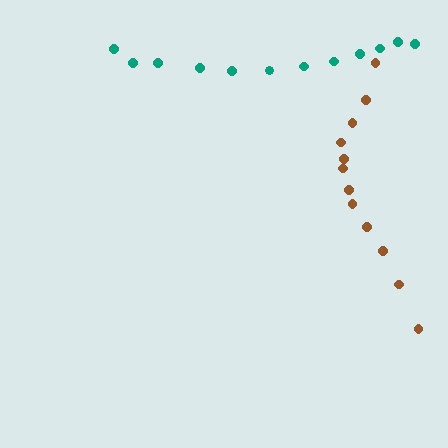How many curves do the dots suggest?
There are 2 distinct paths.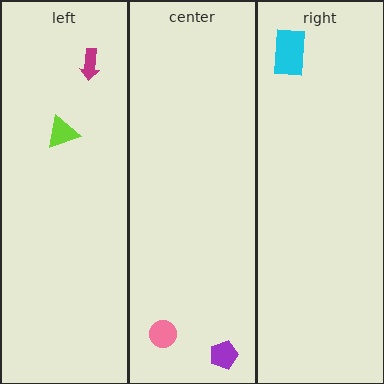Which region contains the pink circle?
The center region.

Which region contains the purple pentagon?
The center region.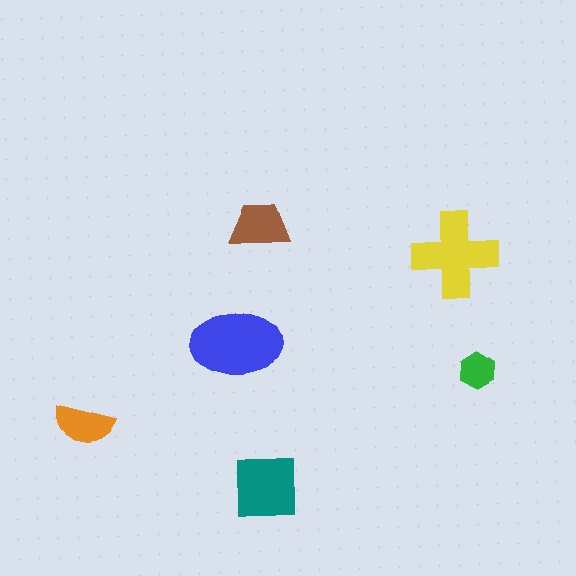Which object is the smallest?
The green hexagon.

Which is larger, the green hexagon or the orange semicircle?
The orange semicircle.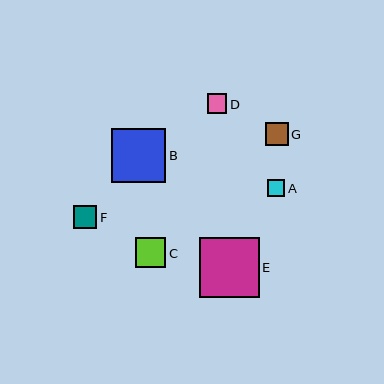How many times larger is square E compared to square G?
Square E is approximately 2.6 times the size of square G.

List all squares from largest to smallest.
From largest to smallest: E, B, C, F, G, D, A.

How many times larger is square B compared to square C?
Square B is approximately 1.8 times the size of square C.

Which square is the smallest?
Square A is the smallest with a size of approximately 17 pixels.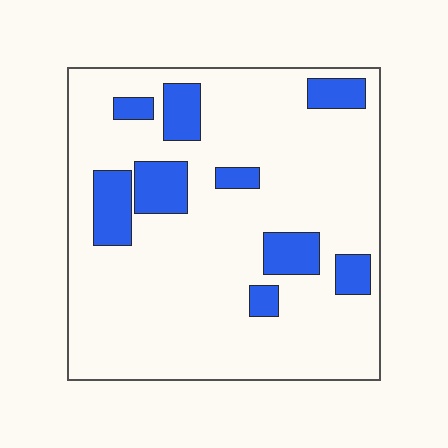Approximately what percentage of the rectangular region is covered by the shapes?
Approximately 15%.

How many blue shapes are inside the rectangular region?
9.